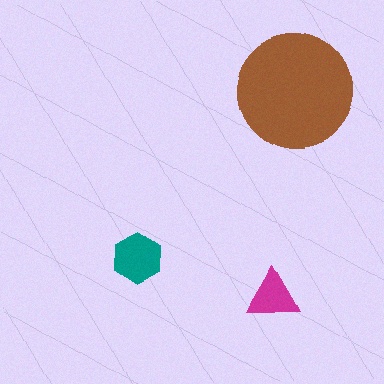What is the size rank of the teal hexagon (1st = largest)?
2nd.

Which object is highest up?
The brown circle is topmost.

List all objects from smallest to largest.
The magenta triangle, the teal hexagon, the brown circle.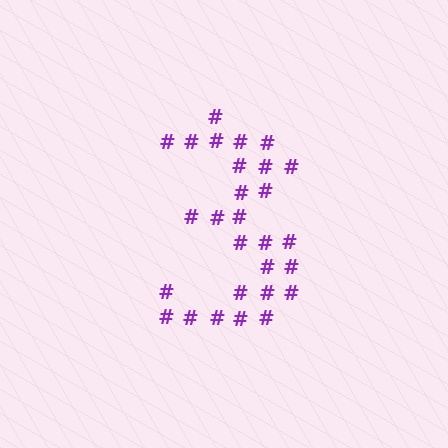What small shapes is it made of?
It is made of small hash symbols.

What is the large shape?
The large shape is the digit 3.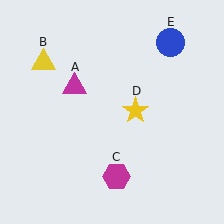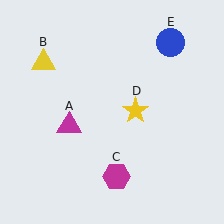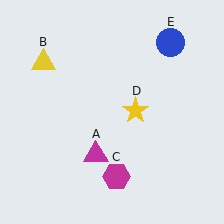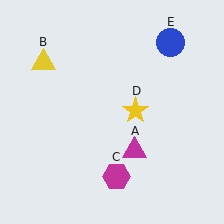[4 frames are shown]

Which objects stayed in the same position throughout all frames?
Yellow triangle (object B) and magenta hexagon (object C) and yellow star (object D) and blue circle (object E) remained stationary.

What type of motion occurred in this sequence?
The magenta triangle (object A) rotated counterclockwise around the center of the scene.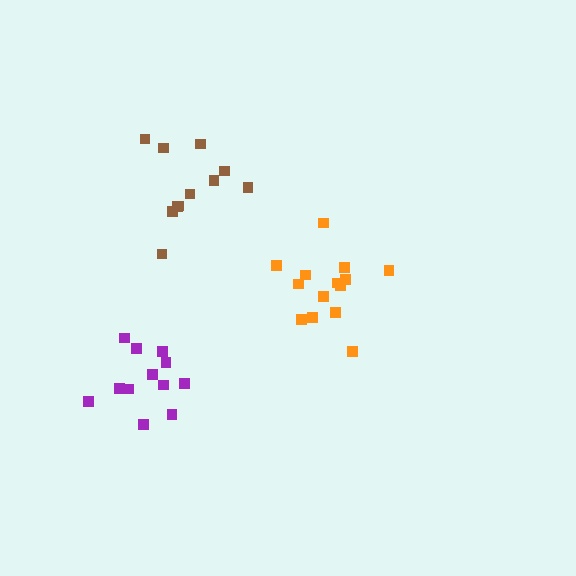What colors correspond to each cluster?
The clusters are colored: orange, purple, brown.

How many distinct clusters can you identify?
There are 3 distinct clusters.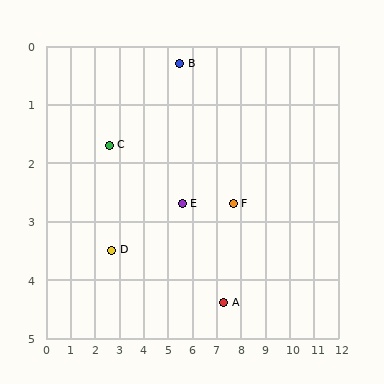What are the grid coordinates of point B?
Point B is at approximately (5.5, 0.3).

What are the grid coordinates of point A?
Point A is at approximately (7.3, 4.4).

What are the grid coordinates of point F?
Point F is at approximately (7.7, 2.7).